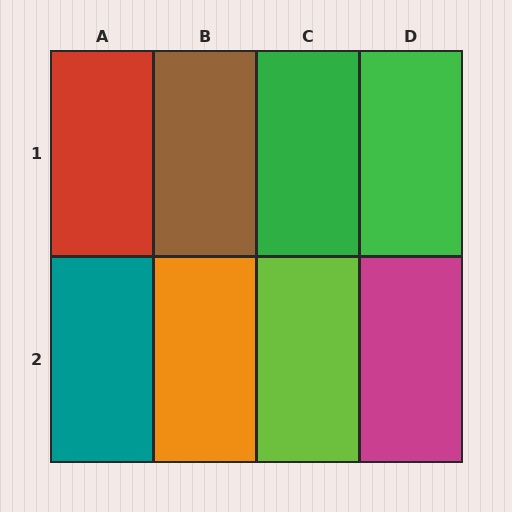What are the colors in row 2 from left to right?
Teal, orange, lime, magenta.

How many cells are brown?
1 cell is brown.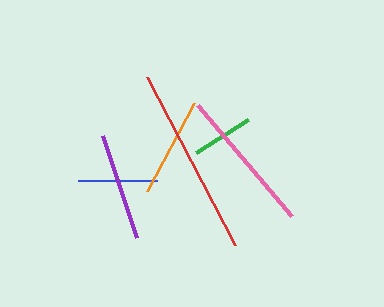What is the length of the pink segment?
The pink segment is approximately 146 pixels long.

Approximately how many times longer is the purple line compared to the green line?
The purple line is approximately 1.7 times the length of the green line.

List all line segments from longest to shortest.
From longest to shortest: red, pink, purple, orange, blue, green.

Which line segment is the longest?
The red line is the longest at approximately 190 pixels.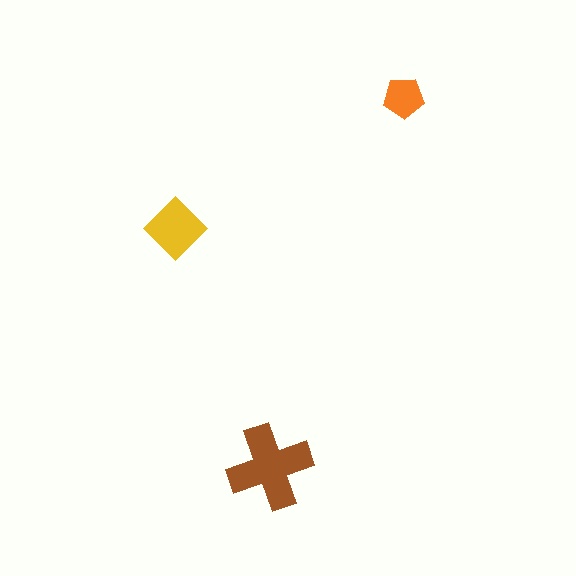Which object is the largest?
The brown cross.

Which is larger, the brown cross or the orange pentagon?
The brown cross.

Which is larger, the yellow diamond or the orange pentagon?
The yellow diamond.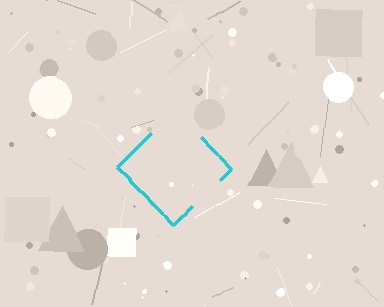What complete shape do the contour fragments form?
The contour fragments form a diamond.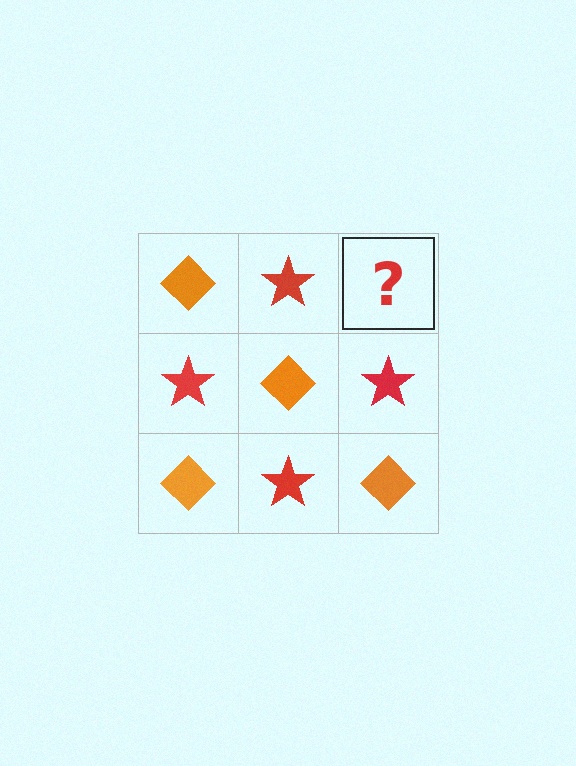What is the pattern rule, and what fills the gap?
The rule is that it alternates orange diamond and red star in a checkerboard pattern. The gap should be filled with an orange diamond.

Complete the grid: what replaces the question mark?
The question mark should be replaced with an orange diamond.